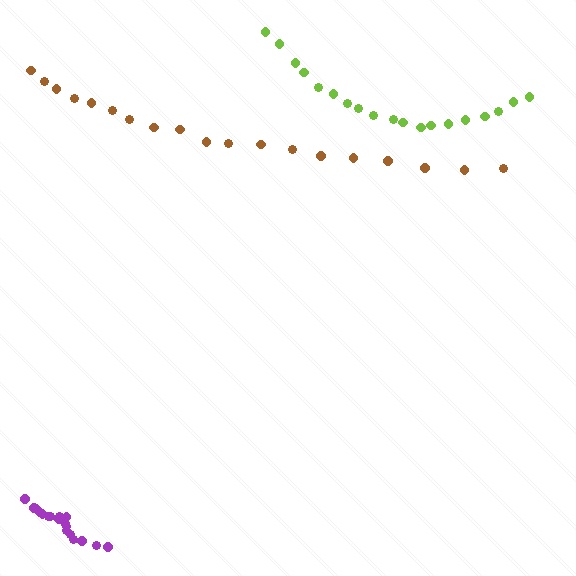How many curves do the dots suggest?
There are 3 distinct paths.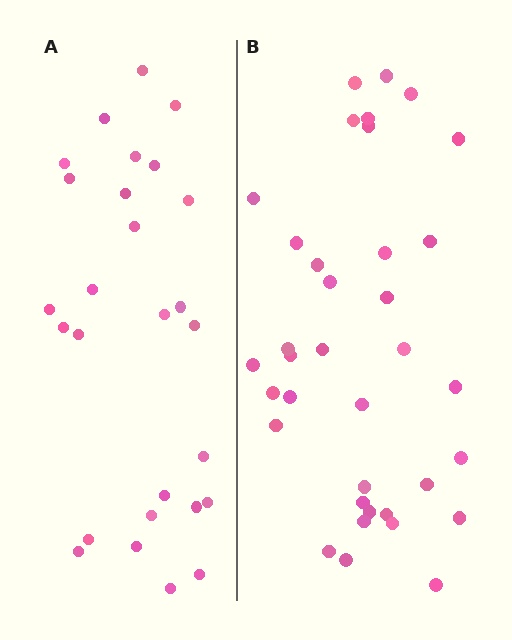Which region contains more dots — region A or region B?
Region B (the right region) has more dots.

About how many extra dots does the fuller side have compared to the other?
Region B has roughly 8 or so more dots than region A.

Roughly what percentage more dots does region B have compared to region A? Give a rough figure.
About 35% more.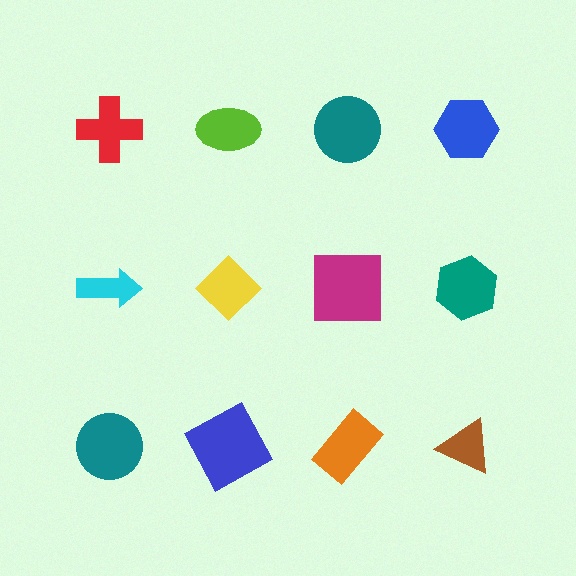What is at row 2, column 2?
A yellow diamond.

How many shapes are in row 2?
4 shapes.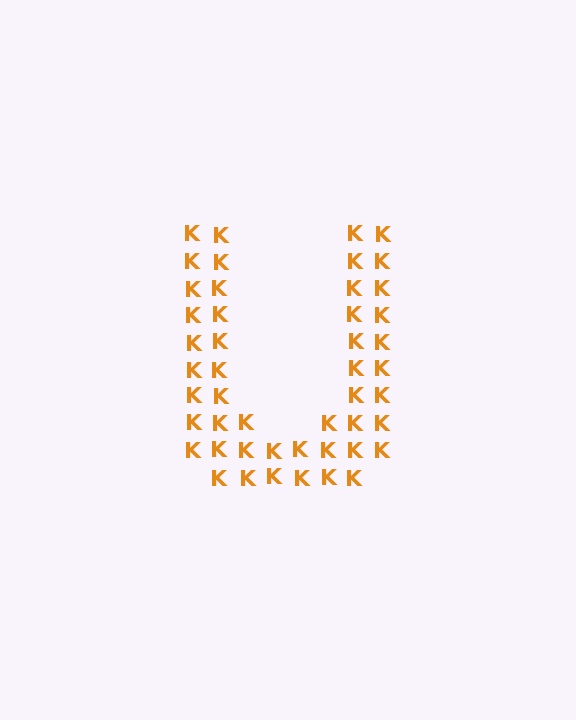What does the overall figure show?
The overall figure shows the letter U.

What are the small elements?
The small elements are letter K's.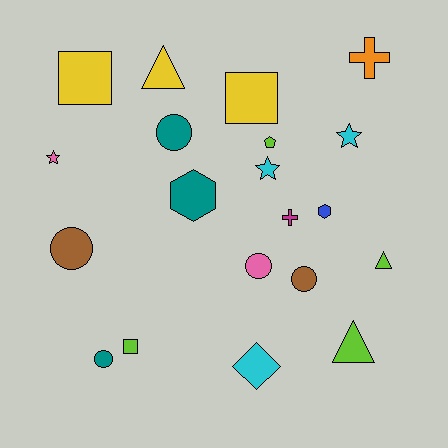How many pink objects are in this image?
There are 2 pink objects.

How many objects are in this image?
There are 20 objects.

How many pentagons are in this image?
There is 1 pentagon.